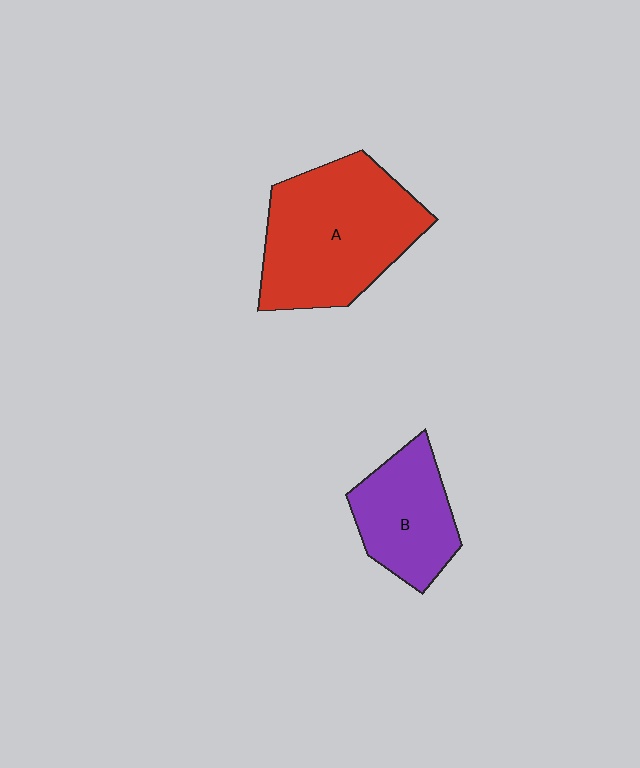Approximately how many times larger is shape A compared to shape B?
Approximately 1.7 times.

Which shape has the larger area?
Shape A (red).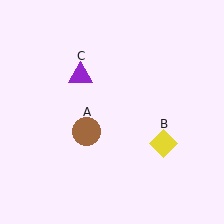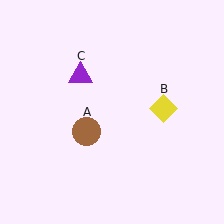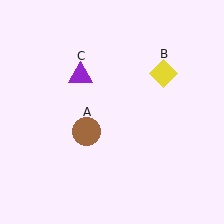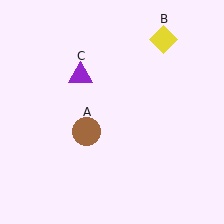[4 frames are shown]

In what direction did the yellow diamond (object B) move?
The yellow diamond (object B) moved up.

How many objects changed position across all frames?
1 object changed position: yellow diamond (object B).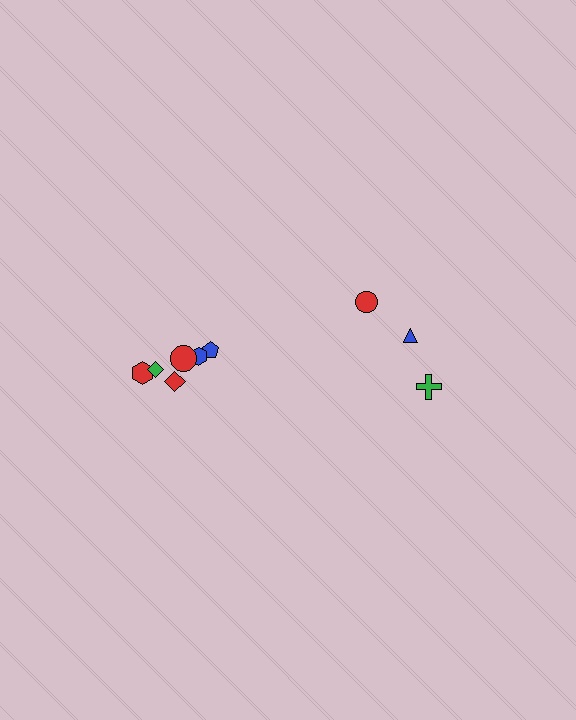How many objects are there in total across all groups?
There are 9 objects.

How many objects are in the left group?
There are 6 objects.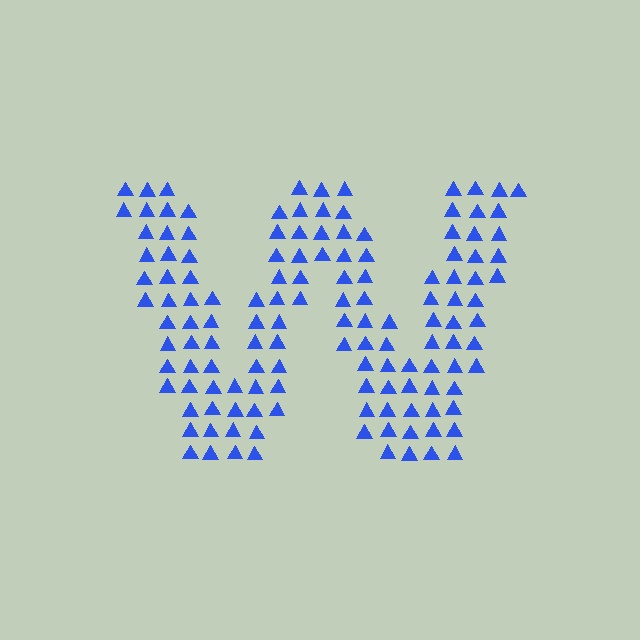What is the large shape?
The large shape is the letter W.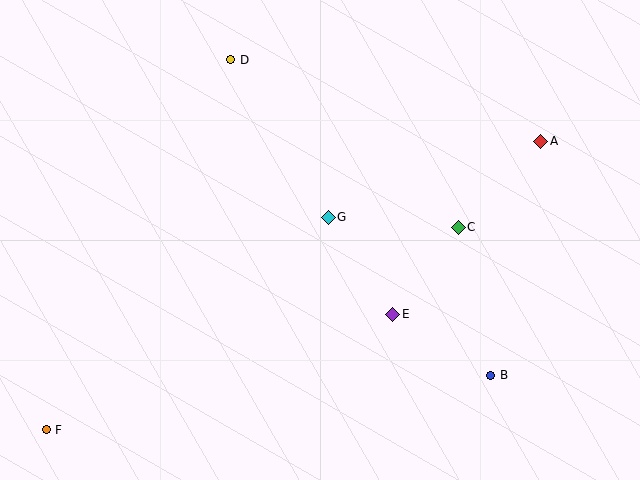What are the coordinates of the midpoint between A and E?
The midpoint between A and E is at (467, 228).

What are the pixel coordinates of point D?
Point D is at (231, 60).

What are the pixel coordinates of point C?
Point C is at (458, 227).